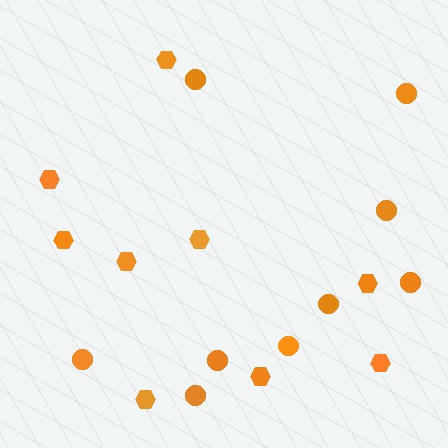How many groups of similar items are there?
There are 2 groups: one group of circles (9) and one group of hexagons (9).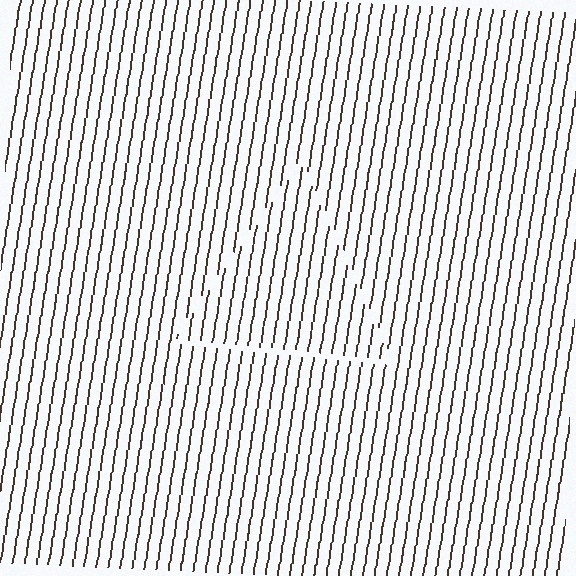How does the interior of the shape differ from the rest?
The interior of the shape contains the same grating, shifted by half a period — the contour is defined by the phase discontinuity where line-ends from the inner and outer gratings abut.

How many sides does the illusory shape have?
3 sides — the line-ends trace a triangle.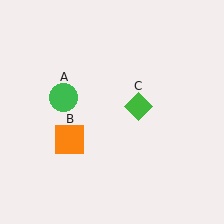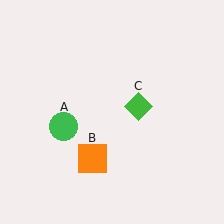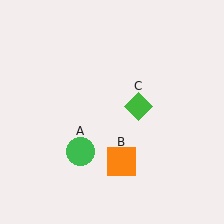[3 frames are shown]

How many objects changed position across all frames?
2 objects changed position: green circle (object A), orange square (object B).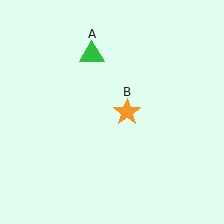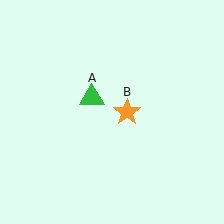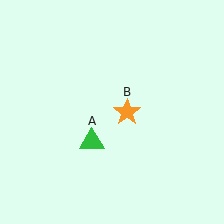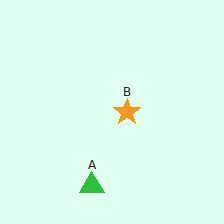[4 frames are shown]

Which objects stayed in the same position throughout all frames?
Orange star (object B) remained stationary.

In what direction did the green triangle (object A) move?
The green triangle (object A) moved down.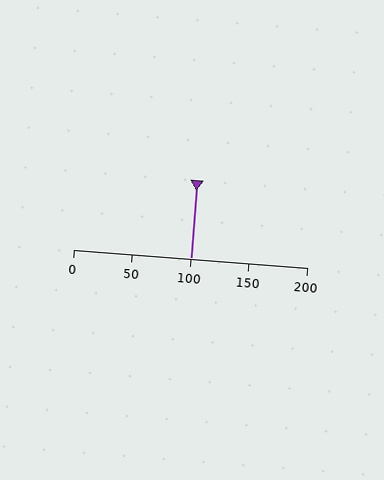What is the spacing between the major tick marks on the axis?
The major ticks are spaced 50 apart.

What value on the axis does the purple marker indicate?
The marker indicates approximately 100.